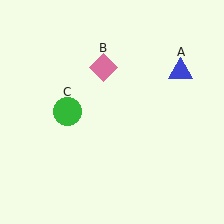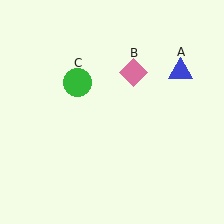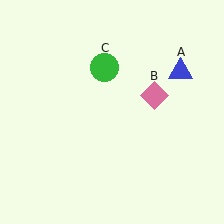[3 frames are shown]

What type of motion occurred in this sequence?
The pink diamond (object B), green circle (object C) rotated clockwise around the center of the scene.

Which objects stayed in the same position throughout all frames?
Blue triangle (object A) remained stationary.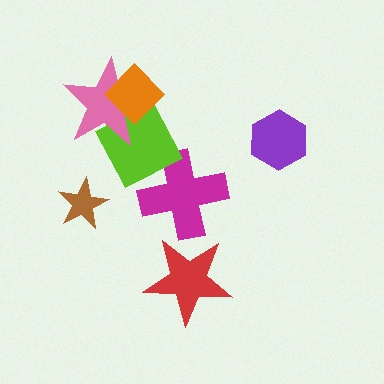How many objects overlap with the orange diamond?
2 objects overlap with the orange diamond.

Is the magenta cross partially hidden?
Yes, it is partially covered by another shape.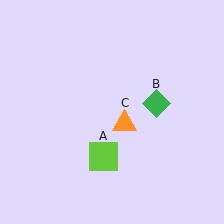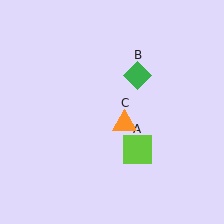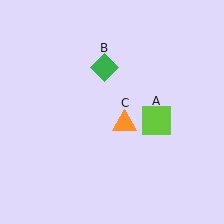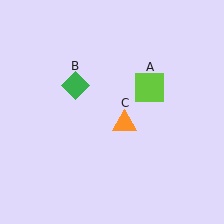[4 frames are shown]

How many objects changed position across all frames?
2 objects changed position: lime square (object A), green diamond (object B).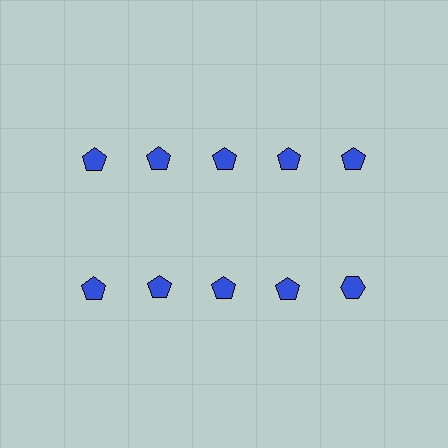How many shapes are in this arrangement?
There are 10 shapes arranged in a grid pattern.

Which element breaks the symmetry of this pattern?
The blue hexagon in the second row, rightmost column breaks the symmetry. All other shapes are blue pentagons.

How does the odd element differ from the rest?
It has a different shape: hexagon instead of pentagon.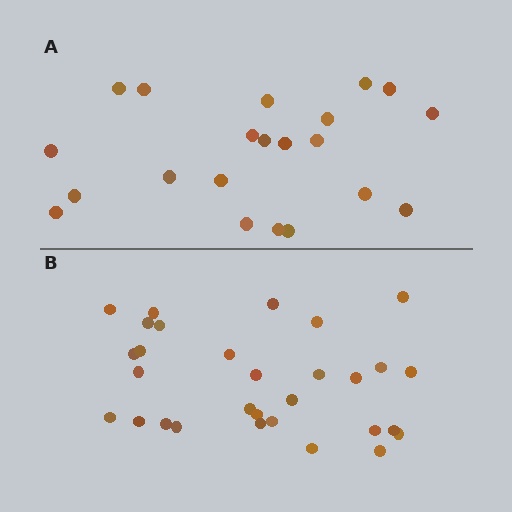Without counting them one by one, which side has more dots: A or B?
Region B (the bottom region) has more dots.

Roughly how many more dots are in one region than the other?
Region B has roughly 8 or so more dots than region A.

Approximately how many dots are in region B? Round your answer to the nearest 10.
About 30 dots.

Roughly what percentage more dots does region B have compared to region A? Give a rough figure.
About 45% more.